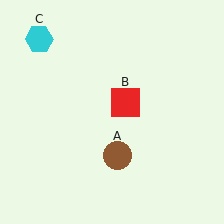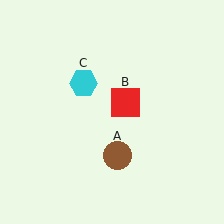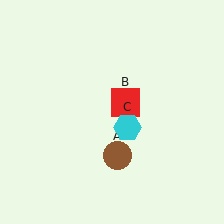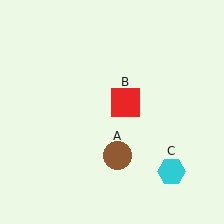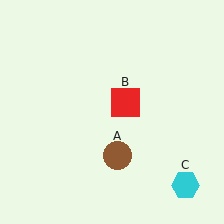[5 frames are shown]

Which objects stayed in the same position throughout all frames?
Brown circle (object A) and red square (object B) remained stationary.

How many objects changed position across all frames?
1 object changed position: cyan hexagon (object C).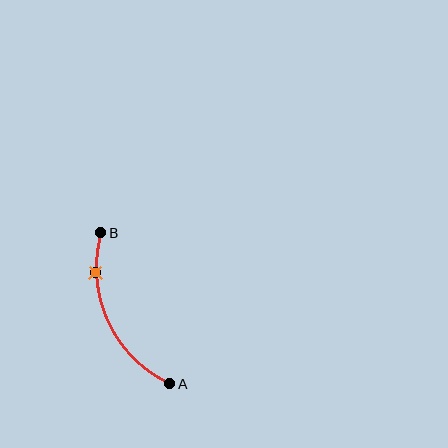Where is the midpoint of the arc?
The arc midpoint is the point on the curve farthest from the straight line joining A and B. It sits to the left of that line.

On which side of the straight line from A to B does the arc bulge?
The arc bulges to the left of the straight line connecting A and B.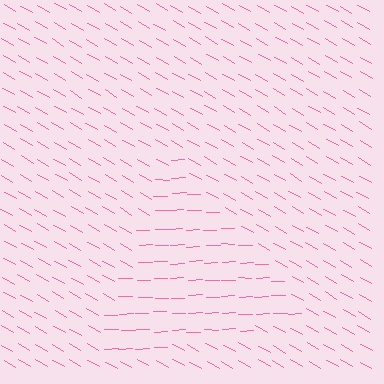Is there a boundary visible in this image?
Yes, there is a texture boundary formed by a change in line orientation.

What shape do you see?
I see a triangle.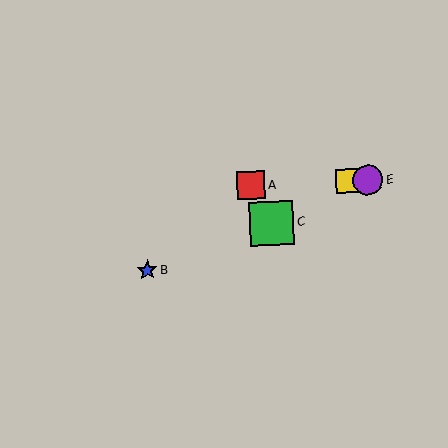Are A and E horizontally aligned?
Yes, both are at y≈185.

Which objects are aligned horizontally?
Objects A, D, E are aligned horizontally.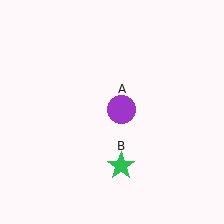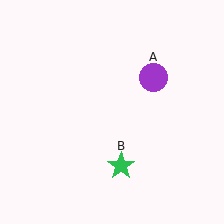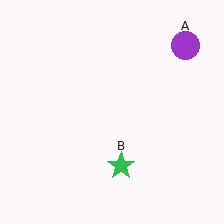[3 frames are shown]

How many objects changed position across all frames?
1 object changed position: purple circle (object A).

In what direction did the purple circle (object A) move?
The purple circle (object A) moved up and to the right.